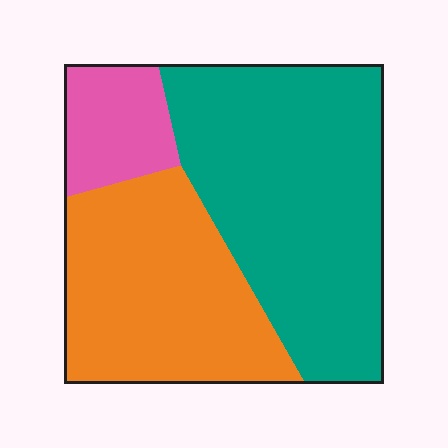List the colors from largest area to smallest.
From largest to smallest: teal, orange, pink.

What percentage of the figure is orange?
Orange covers about 35% of the figure.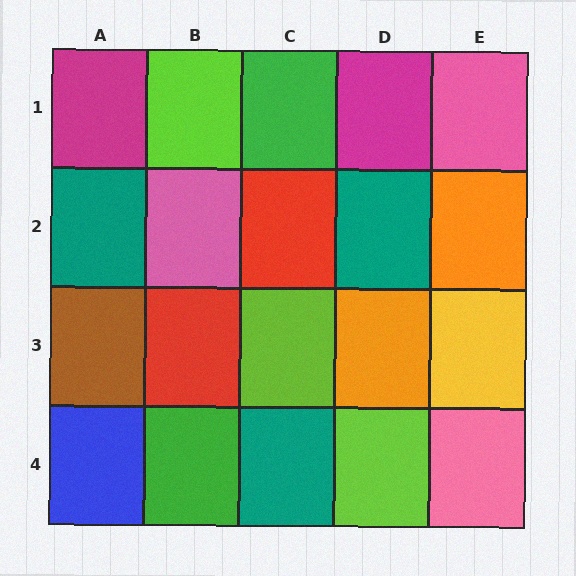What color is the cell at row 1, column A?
Magenta.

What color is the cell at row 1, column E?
Pink.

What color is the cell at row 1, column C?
Green.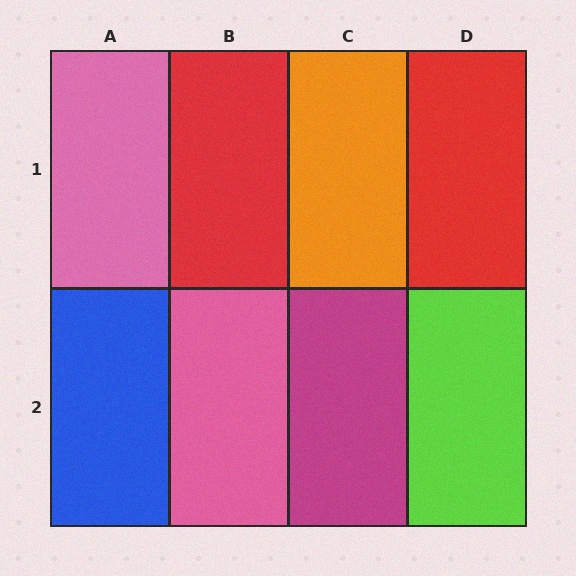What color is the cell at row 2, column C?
Magenta.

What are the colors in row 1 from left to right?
Pink, red, orange, red.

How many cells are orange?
1 cell is orange.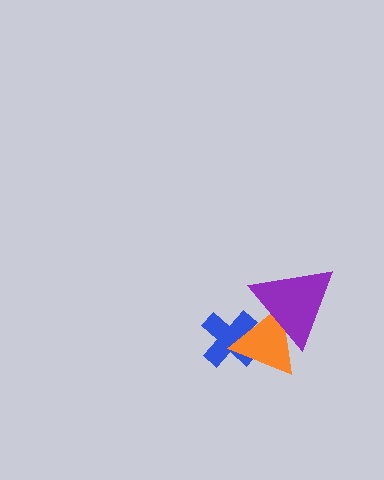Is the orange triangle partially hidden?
Yes, it is partially covered by another shape.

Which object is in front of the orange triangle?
The purple triangle is in front of the orange triangle.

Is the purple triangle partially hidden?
No, no other shape covers it.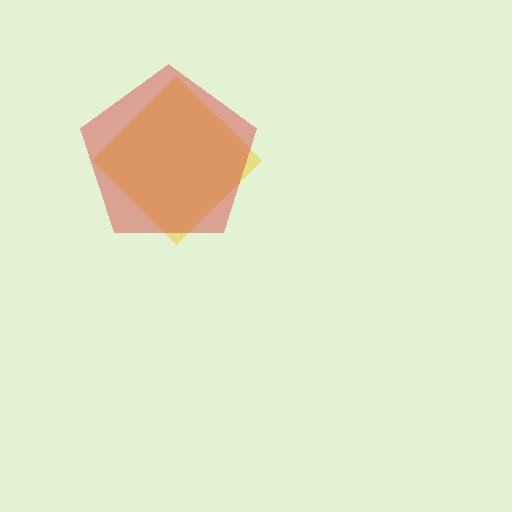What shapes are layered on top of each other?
The layered shapes are: a yellow diamond, a red pentagon.